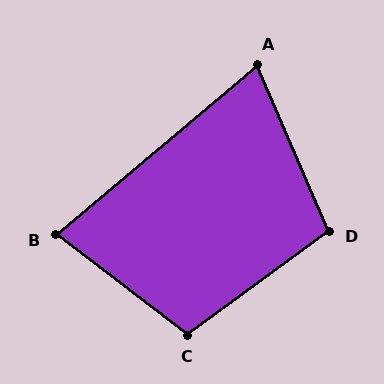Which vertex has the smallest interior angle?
A, at approximately 73 degrees.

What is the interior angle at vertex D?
Approximately 103 degrees (obtuse).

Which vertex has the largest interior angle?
C, at approximately 107 degrees.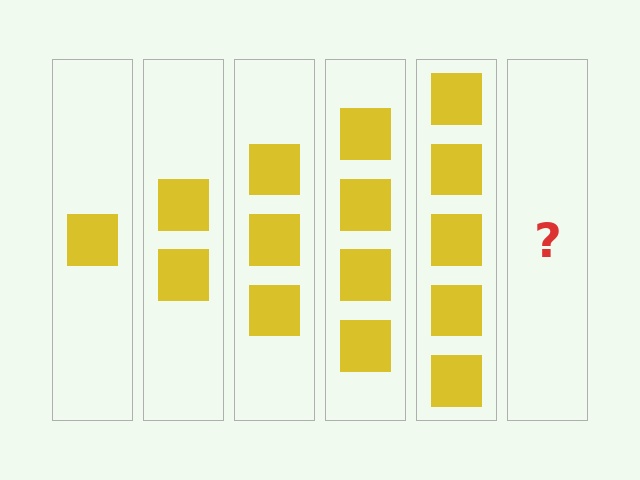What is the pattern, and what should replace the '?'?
The pattern is that each step adds one more square. The '?' should be 6 squares.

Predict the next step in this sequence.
The next step is 6 squares.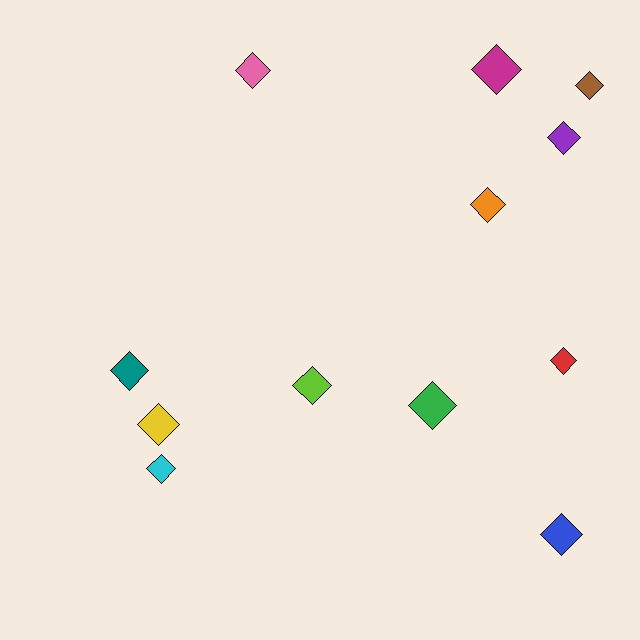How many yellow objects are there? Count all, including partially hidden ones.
There is 1 yellow object.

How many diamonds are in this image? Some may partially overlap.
There are 12 diamonds.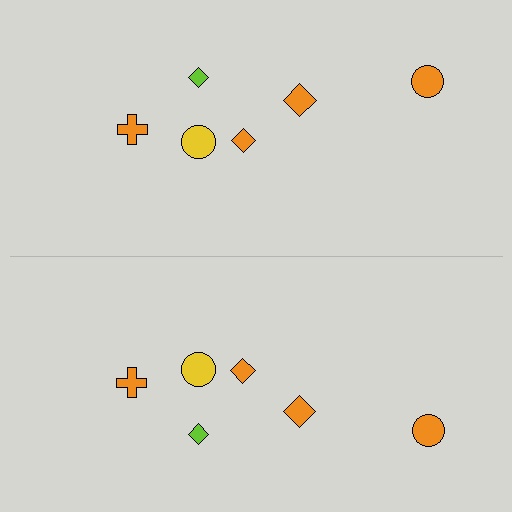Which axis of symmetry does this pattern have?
The pattern has a horizontal axis of symmetry running through the center of the image.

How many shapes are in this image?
There are 12 shapes in this image.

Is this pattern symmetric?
Yes, this pattern has bilateral (reflection) symmetry.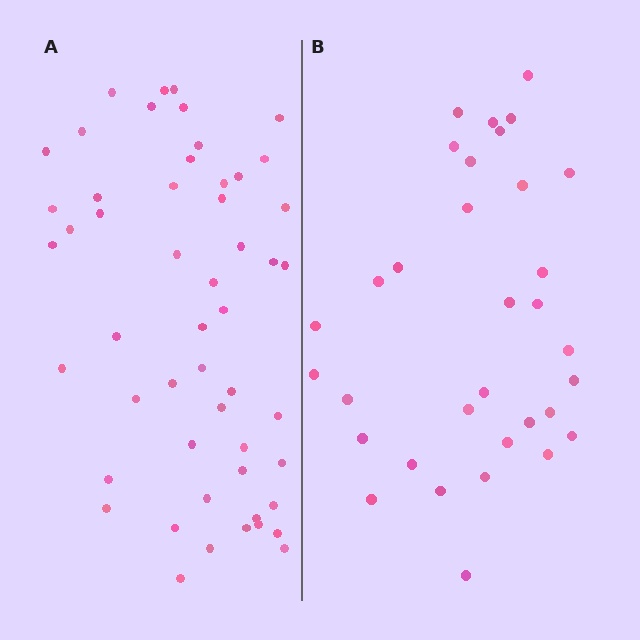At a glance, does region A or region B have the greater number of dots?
Region A (the left region) has more dots.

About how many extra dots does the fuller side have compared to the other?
Region A has approximately 20 more dots than region B.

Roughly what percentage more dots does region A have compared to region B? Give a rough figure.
About 60% more.